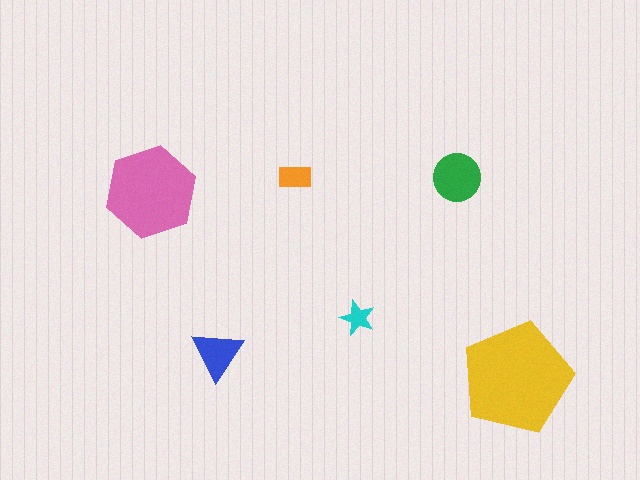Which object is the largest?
The yellow pentagon.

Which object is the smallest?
The cyan star.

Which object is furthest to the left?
The pink hexagon is leftmost.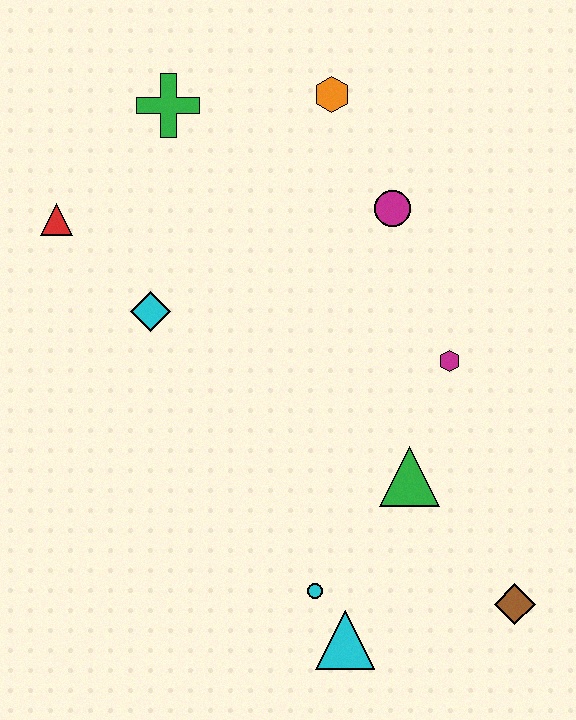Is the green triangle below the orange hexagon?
Yes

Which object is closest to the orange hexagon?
The magenta circle is closest to the orange hexagon.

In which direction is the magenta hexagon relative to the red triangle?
The magenta hexagon is to the right of the red triangle.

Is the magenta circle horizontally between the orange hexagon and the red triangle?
No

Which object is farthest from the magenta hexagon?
The red triangle is farthest from the magenta hexagon.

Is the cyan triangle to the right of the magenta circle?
No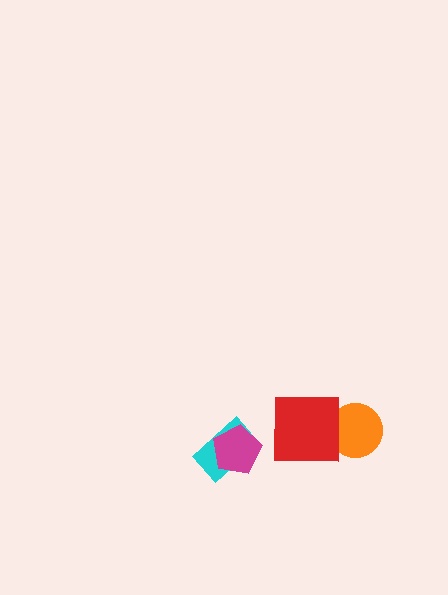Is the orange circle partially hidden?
Yes, it is partially covered by another shape.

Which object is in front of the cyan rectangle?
The magenta pentagon is in front of the cyan rectangle.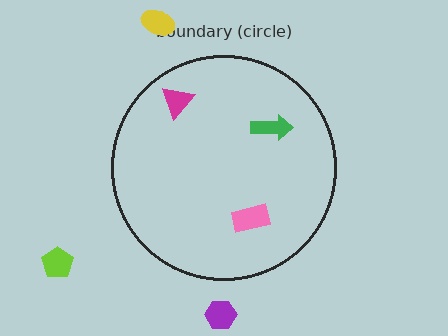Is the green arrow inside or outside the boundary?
Inside.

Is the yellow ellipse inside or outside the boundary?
Outside.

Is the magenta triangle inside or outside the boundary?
Inside.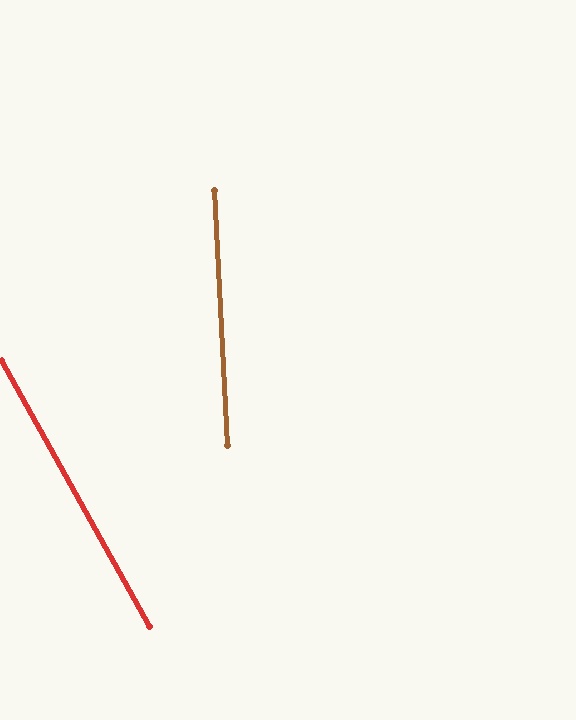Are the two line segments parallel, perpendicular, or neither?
Neither parallel nor perpendicular — they differ by about 26°.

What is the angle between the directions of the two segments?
Approximately 26 degrees.